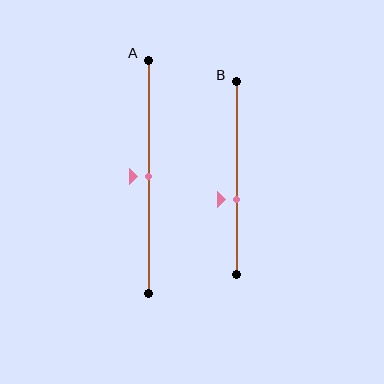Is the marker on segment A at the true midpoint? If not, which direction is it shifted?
Yes, the marker on segment A is at the true midpoint.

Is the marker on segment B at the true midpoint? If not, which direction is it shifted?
No, the marker on segment B is shifted downward by about 11% of the segment length.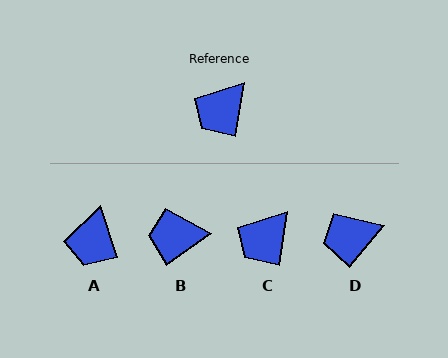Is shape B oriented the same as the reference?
No, it is off by about 46 degrees.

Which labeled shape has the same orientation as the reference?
C.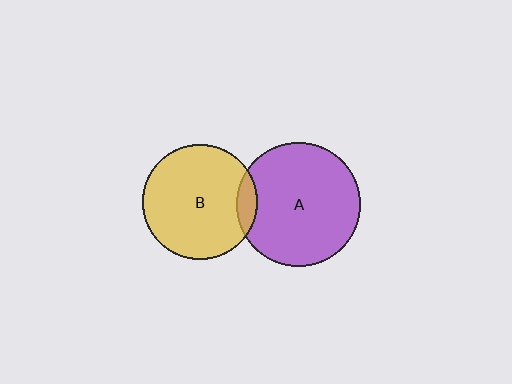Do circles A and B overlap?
Yes.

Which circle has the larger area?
Circle A (purple).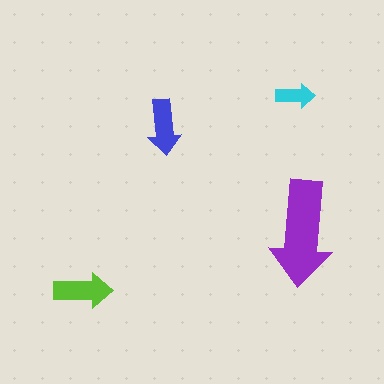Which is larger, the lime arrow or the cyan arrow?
The lime one.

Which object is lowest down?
The lime arrow is bottommost.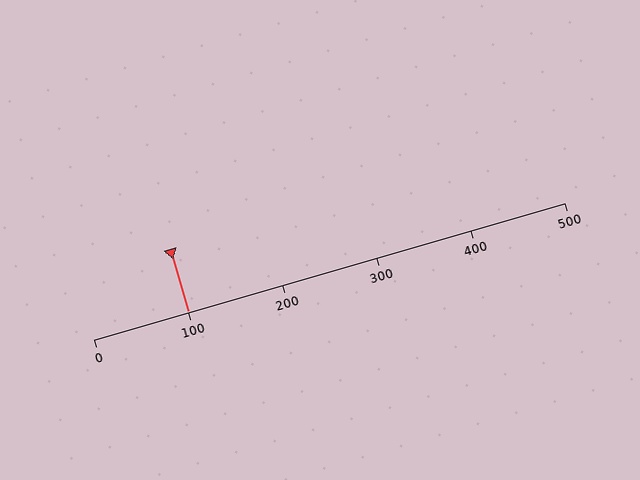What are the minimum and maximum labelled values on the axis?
The axis runs from 0 to 500.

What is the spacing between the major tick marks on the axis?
The major ticks are spaced 100 apart.